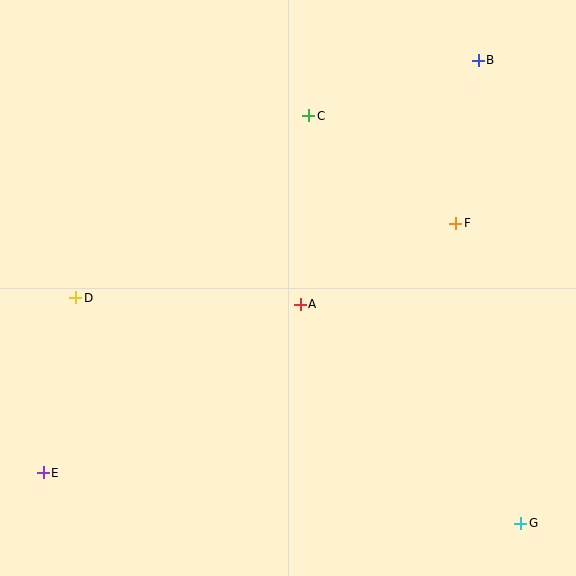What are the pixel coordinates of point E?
Point E is at (43, 473).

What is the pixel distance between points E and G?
The distance between E and G is 480 pixels.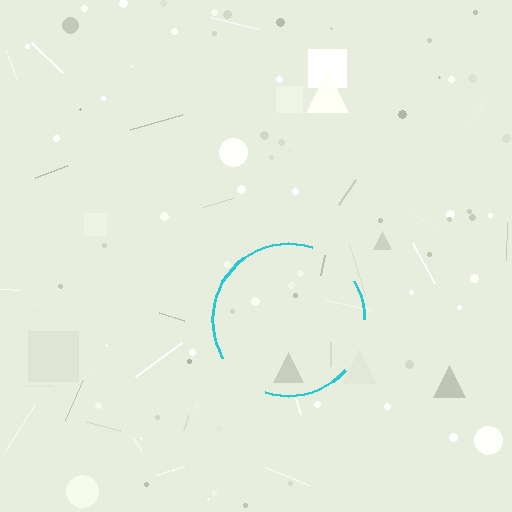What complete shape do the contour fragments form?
The contour fragments form a circle.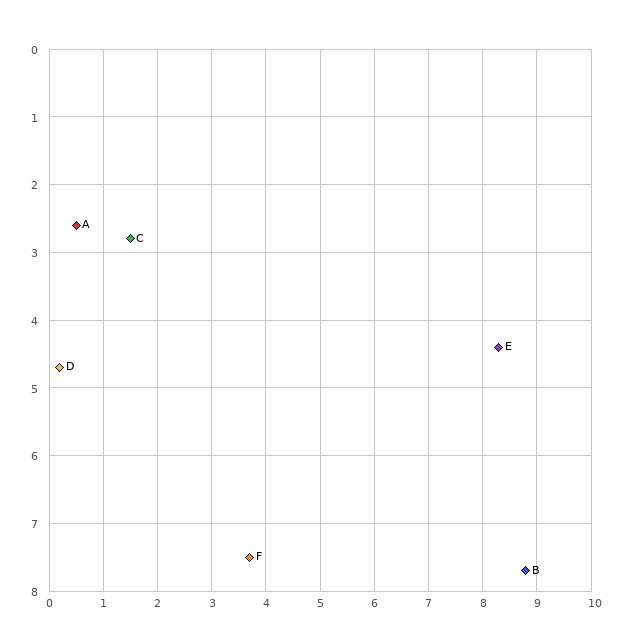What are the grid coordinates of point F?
Point F is at approximately (3.7, 7.5).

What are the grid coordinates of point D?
Point D is at approximately (0.2, 4.7).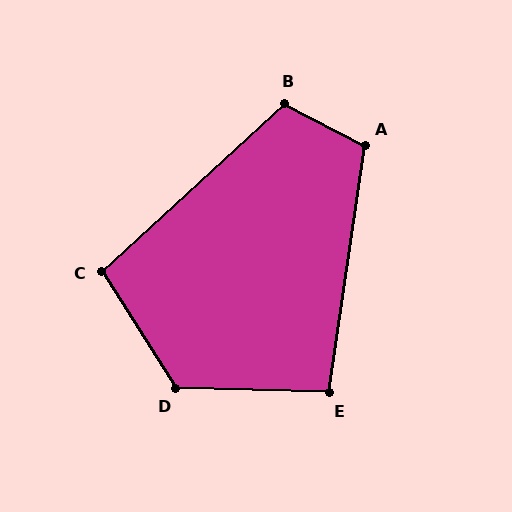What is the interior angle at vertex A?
Approximately 109 degrees (obtuse).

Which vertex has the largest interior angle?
D, at approximately 124 degrees.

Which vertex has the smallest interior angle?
E, at approximately 97 degrees.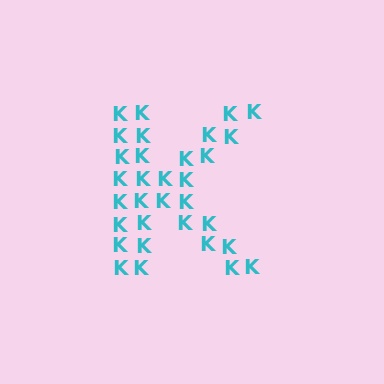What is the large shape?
The large shape is the letter K.